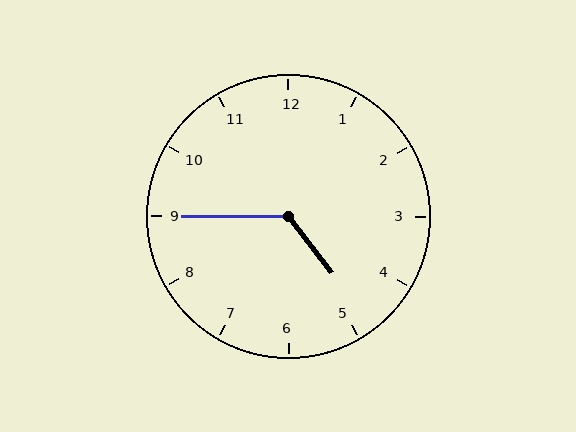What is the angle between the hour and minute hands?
Approximately 128 degrees.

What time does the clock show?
4:45.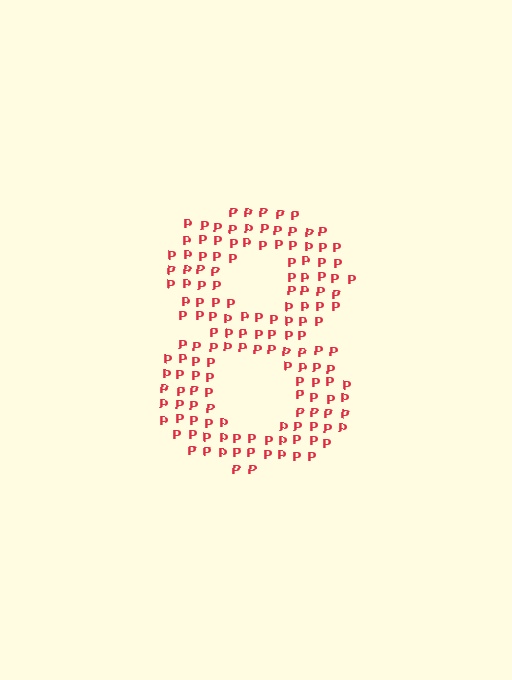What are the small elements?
The small elements are letter P's.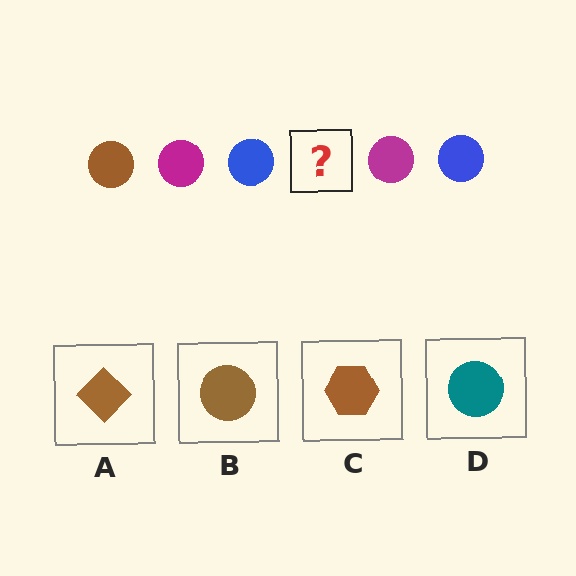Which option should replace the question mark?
Option B.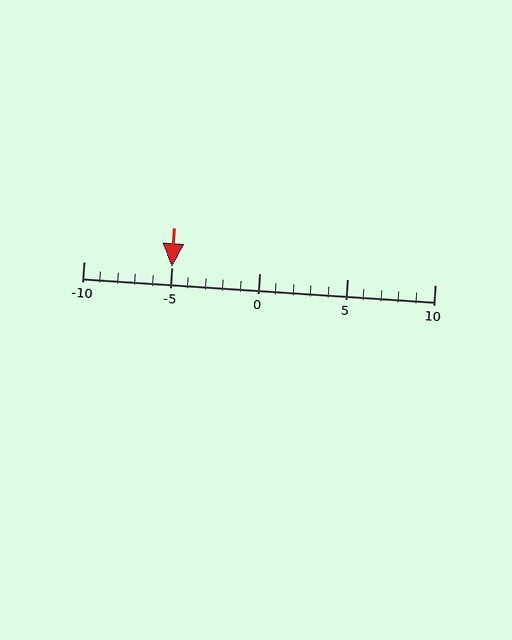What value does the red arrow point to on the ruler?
The red arrow points to approximately -5.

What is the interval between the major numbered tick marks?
The major tick marks are spaced 5 units apart.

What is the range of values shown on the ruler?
The ruler shows values from -10 to 10.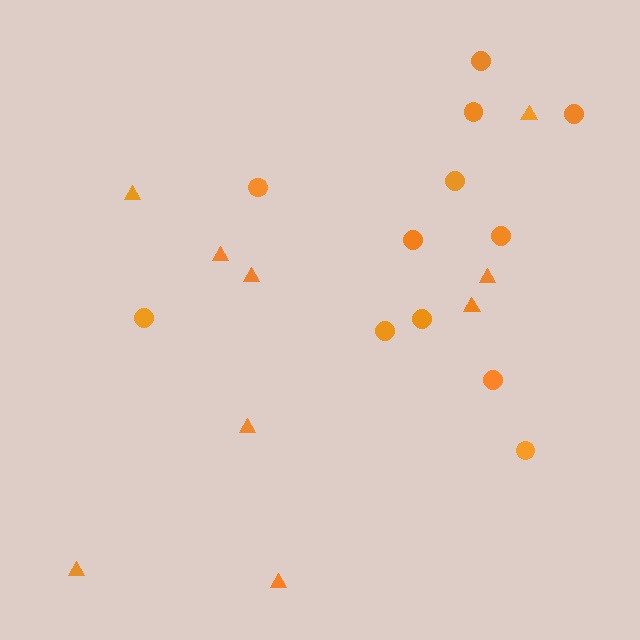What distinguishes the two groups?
There are 2 groups: one group of circles (12) and one group of triangles (9).